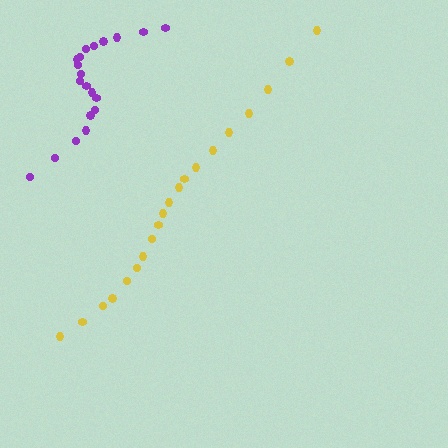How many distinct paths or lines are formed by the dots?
There are 2 distinct paths.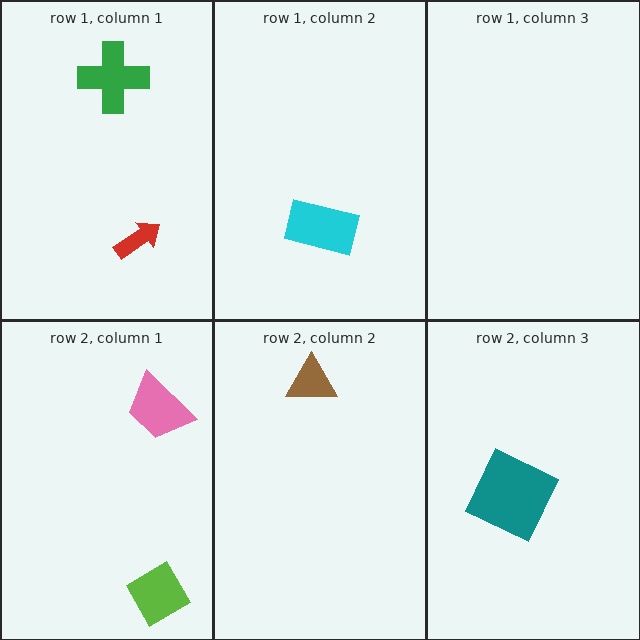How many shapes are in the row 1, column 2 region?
1.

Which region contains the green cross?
The row 1, column 1 region.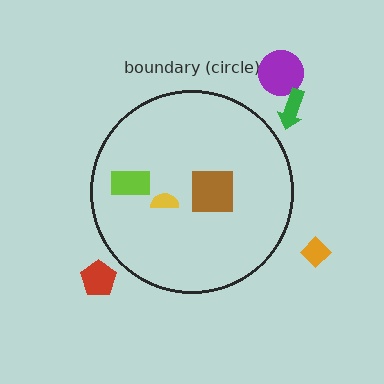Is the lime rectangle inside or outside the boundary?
Inside.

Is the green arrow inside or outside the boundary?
Outside.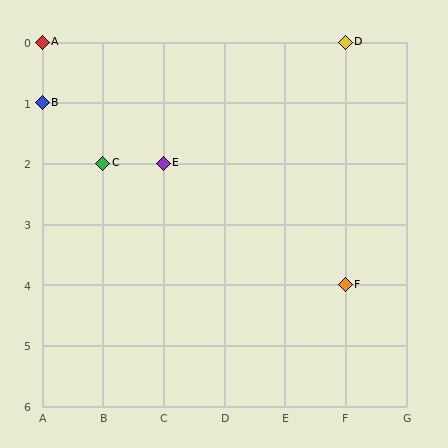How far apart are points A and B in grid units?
Points A and B are 1 row apart.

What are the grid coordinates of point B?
Point B is at grid coordinates (A, 1).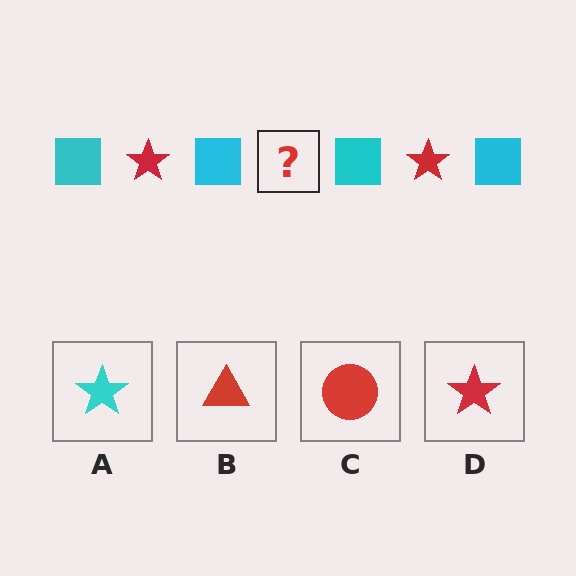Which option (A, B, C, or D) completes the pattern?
D.